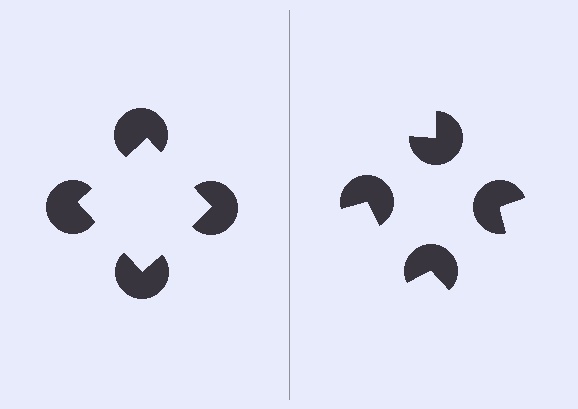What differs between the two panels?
The pac-man discs are positioned identically on both sides; only the wedge orientations differ. On the left they align to a square; on the right they are misaligned.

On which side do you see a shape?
An illusory square appears on the left side. On the right side the wedge cuts are rotated, so no coherent shape forms.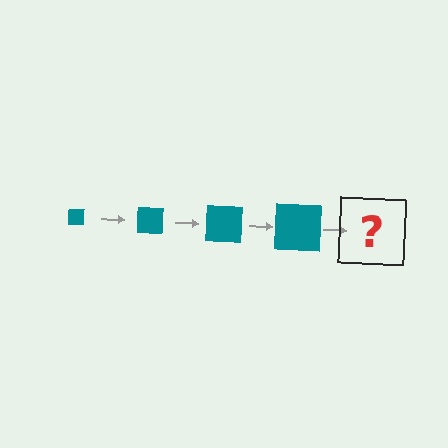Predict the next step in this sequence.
The next step is a teal square, larger than the previous one.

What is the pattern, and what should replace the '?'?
The pattern is that the square gets progressively larger each step. The '?' should be a teal square, larger than the previous one.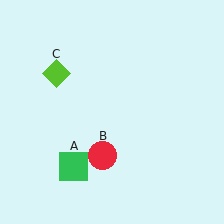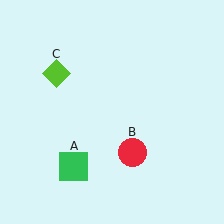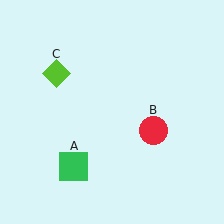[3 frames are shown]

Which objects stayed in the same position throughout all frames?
Green square (object A) and lime diamond (object C) remained stationary.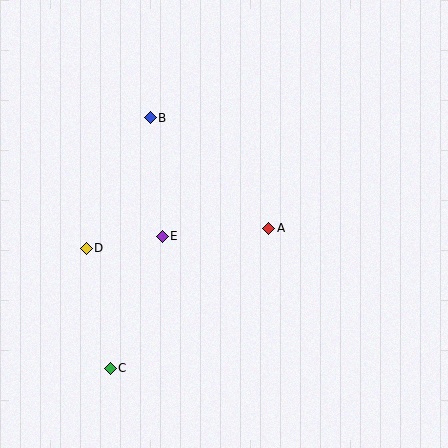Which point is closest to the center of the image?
Point A at (269, 228) is closest to the center.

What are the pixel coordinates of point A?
Point A is at (269, 228).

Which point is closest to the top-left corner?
Point B is closest to the top-left corner.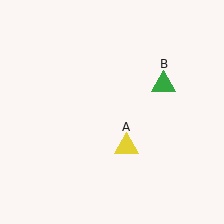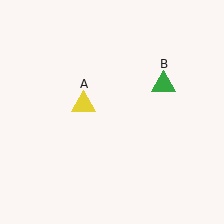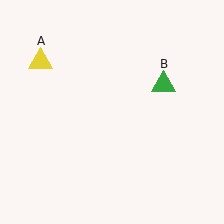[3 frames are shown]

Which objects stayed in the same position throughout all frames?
Green triangle (object B) remained stationary.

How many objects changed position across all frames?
1 object changed position: yellow triangle (object A).